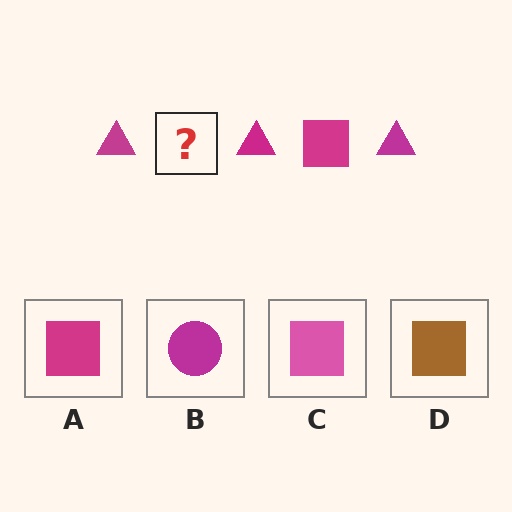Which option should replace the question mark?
Option A.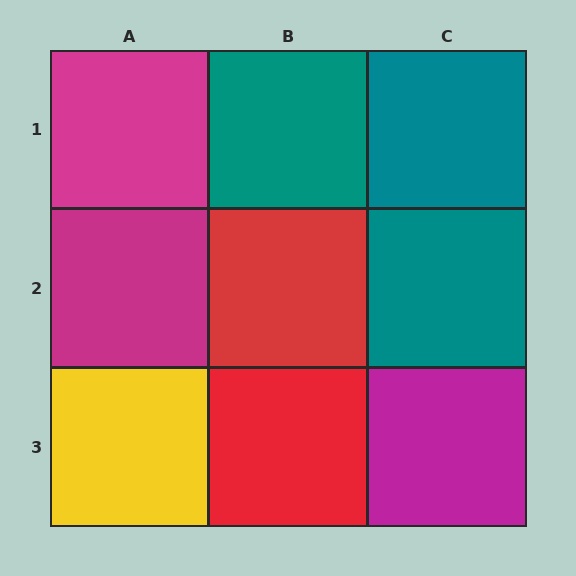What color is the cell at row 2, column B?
Red.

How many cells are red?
2 cells are red.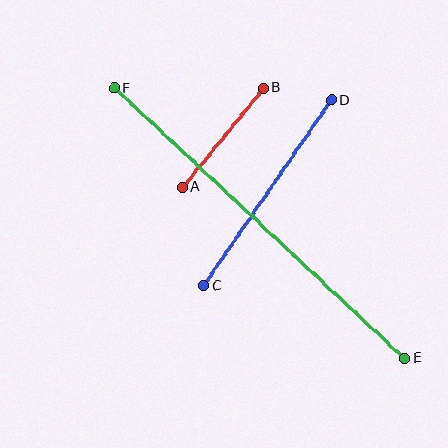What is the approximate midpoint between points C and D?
The midpoint is at approximately (267, 193) pixels.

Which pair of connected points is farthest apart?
Points E and F are farthest apart.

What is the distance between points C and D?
The distance is approximately 225 pixels.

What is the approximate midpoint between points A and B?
The midpoint is at approximately (223, 138) pixels.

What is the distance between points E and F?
The distance is approximately 397 pixels.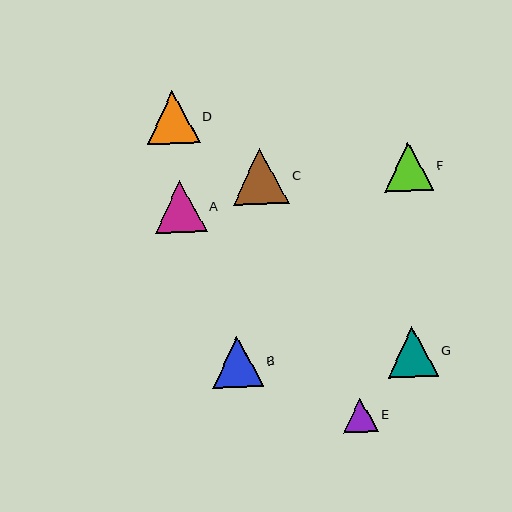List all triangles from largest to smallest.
From largest to smallest: C, D, A, B, G, F, E.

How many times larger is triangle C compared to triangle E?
Triangle C is approximately 1.6 times the size of triangle E.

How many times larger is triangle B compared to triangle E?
Triangle B is approximately 1.5 times the size of triangle E.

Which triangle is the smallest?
Triangle E is the smallest with a size of approximately 35 pixels.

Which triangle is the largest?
Triangle C is the largest with a size of approximately 56 pixels.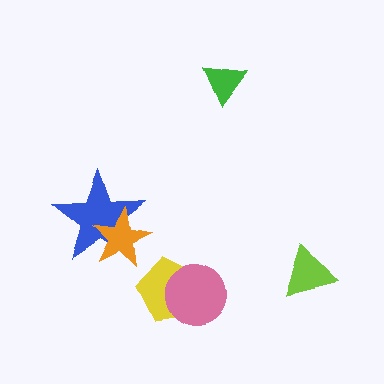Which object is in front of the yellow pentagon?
The pink circle is in front of the yellow pentagon.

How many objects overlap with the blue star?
1 object overlaps with the blue star.